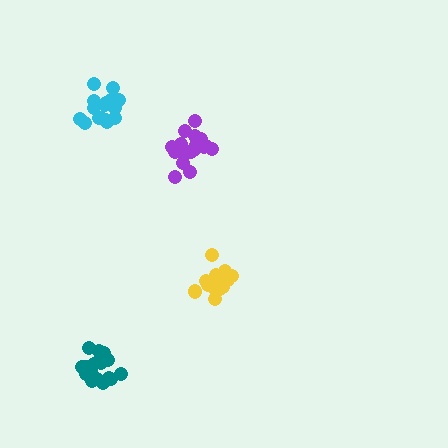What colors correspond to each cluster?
The clusters are colored: yellow, cyan, teal, purple.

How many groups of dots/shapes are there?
There are 4 groups.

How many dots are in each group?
Group 1: 14 dots, Group 2: 17 dots, Group 3: 18 dots, Group 4: 20 dots (69 total).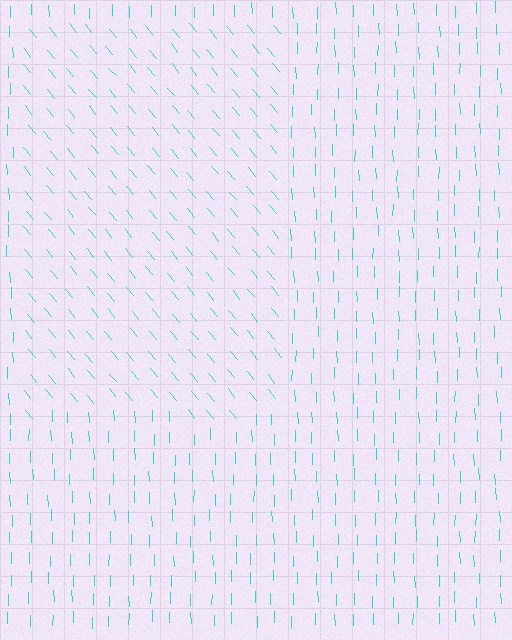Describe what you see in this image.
The image is filled with small cyan line segments. A rectangle region in the image has lines oriented differently from the surrounding lines, creating a visible texture boundary.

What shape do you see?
I see a rectangle.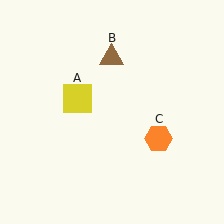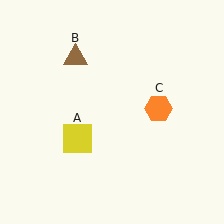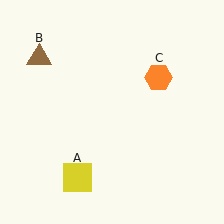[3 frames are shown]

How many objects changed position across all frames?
3 objects changed position: yellow square (object A), brown triangle (object B), orange hexagon (object C).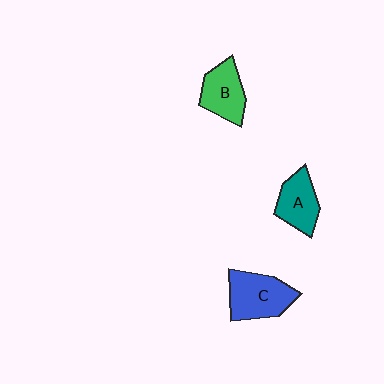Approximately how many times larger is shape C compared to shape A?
Approximately 1.3 times.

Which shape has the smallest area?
Shape A (teal).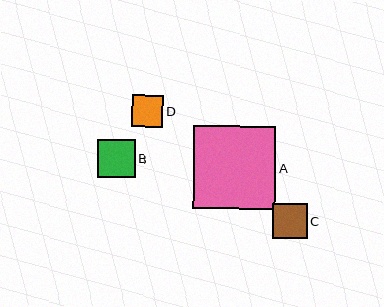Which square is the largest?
Square A is the largest with a size of approximately 83 pixels.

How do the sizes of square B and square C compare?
Square B and square C are approximately the same size.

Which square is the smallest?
Square D is the smallest with a size of approximately 32 pixels.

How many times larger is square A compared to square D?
Square A is approximately 2.6 times the size of square D.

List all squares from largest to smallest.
From largest to smallest: A, B, C, D.